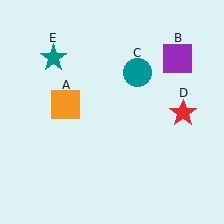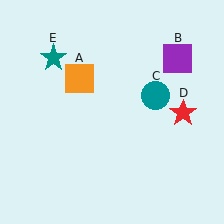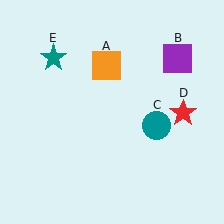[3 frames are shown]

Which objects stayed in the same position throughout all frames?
Purple square (object B) and red star (object D) and teal star (object E) remained stationary.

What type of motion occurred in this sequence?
The orange square (object A), teal circle (object C) rotated clockwise around the center of the scene.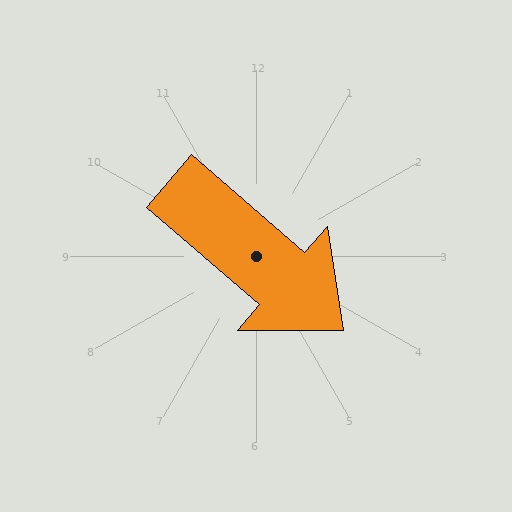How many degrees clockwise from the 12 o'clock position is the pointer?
Approximately 131 degrees.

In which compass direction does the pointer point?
Southeast.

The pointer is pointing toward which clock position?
Roughly 4 o'clock.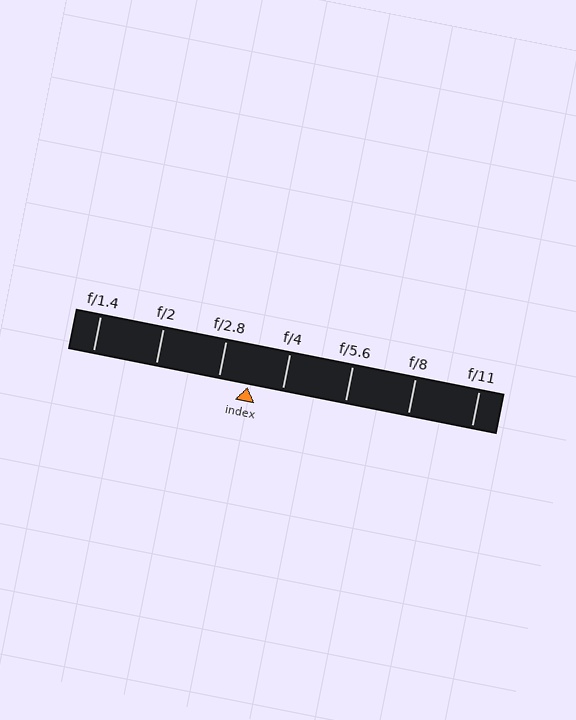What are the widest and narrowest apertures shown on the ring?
The widest aperture shown is f/1.4 and the narrowest is f/11.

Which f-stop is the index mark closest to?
The index mark is closest to f/2.8.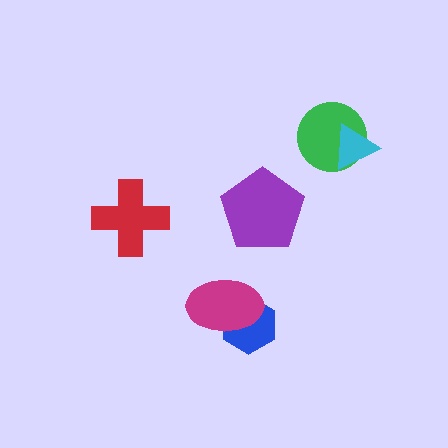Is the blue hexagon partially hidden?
Yes, it is partially covered by another shape.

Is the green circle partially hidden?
Yes, it is partially covered by another shape.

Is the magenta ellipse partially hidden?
No, no other shape covers it.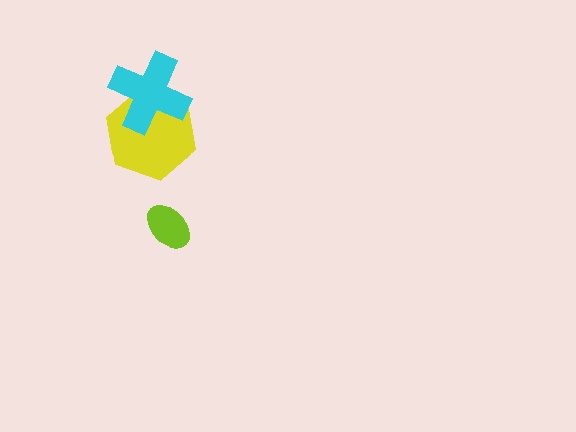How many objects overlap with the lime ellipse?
0 objects overlap with the lime ellipse.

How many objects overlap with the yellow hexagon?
1 object overlaps with the yellow hexagon.